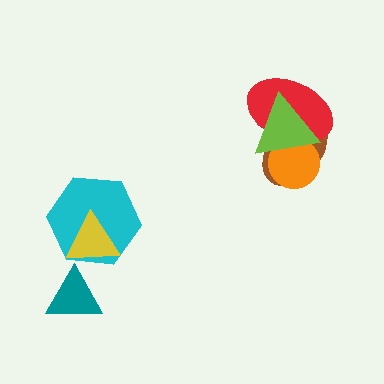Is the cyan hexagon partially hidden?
Yes, it is partially covered by another shape.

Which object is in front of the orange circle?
The lime triangle is in front of the orange circle.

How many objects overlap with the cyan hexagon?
1 object overlaps with the cyan hexagon.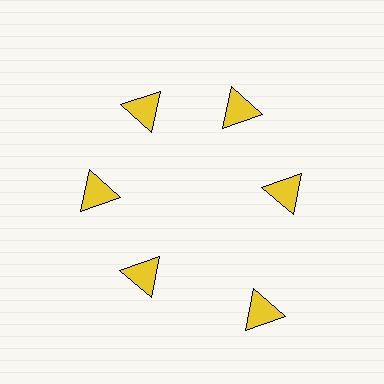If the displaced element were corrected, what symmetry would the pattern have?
It would have 6-fold rotational symmetry — the pattern would map onto itself every 60 degrees.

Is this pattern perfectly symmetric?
No. The 6 yellow triangles are arranged in a ring, but one element near the 5 o'clock position is pushed outward from the center, breaking the 6-fold rotational symmetry.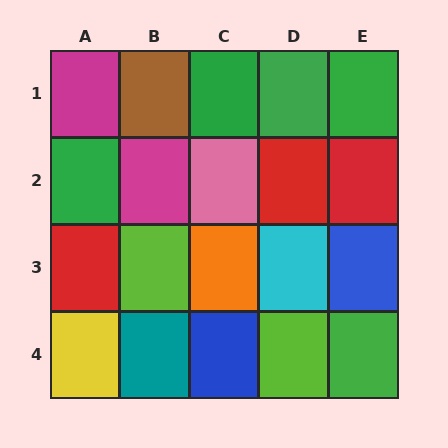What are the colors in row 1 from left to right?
Magenta, brown, green, green, green.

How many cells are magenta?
2 cells are magenta.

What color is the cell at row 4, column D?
Lime.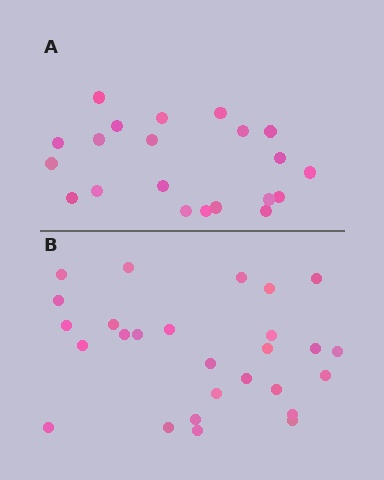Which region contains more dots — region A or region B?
Region B (the bottom region) has more dots.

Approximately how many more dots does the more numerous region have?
Region B has about 6 more dots than region A.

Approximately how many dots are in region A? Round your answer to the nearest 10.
About 20 dots. (The exact count is 21, which rounds to 20.)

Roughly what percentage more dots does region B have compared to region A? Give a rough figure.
About 30% more.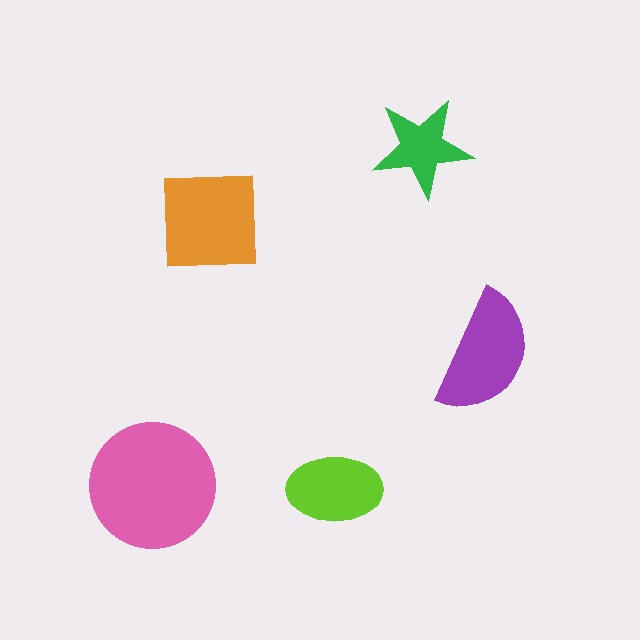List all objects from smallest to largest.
The green star, the lime ellipse, the purple semicircle, the orange square, the pink circle.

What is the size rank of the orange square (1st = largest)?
2nd.